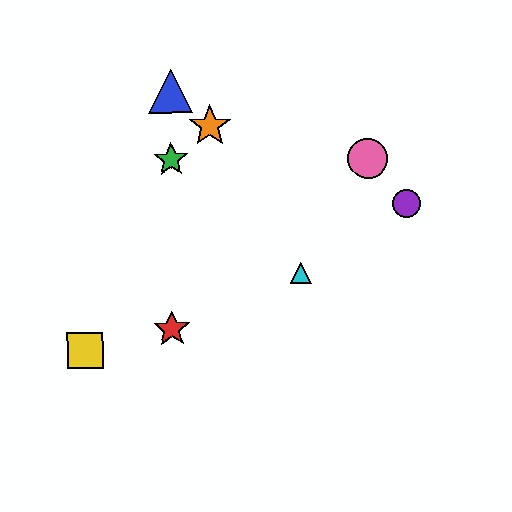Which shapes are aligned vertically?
The red star, the blue triangle, the green star are aligned vertically.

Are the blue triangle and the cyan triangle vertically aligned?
No, the blue triangle is at x≈171 and the cyan triangle is at x≈301.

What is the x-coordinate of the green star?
The green star is at x≈171.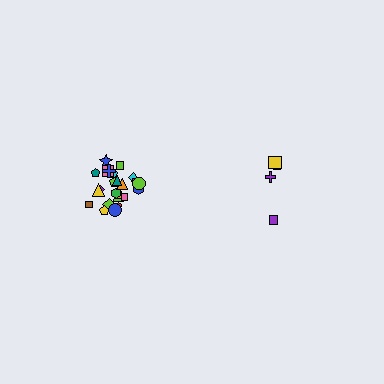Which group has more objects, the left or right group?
The left group.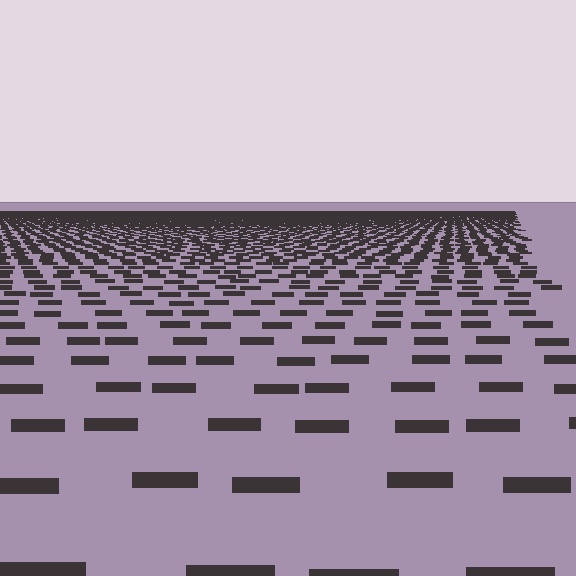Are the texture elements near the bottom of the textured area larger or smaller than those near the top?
Larger. Near the bottom, elements are closer to the viewer and appear at a bigger on-screen size.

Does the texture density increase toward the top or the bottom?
Density increases toward the top.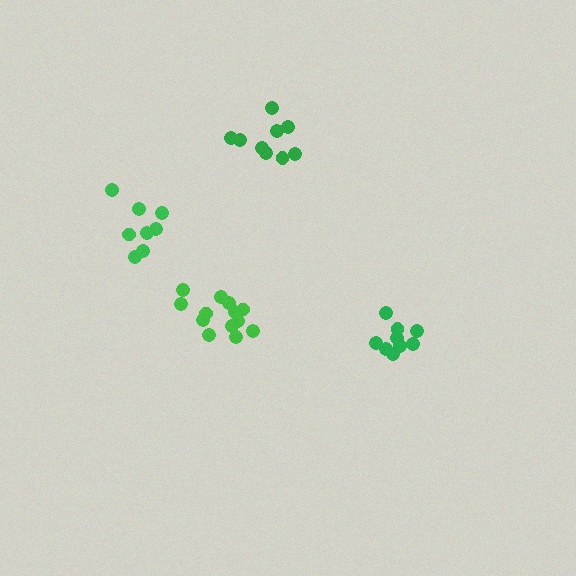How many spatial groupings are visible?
There are 4 spatial groupings.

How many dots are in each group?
Group 1: 9 dots, Group 2: 8 dots, Group 3: 13 dots, Group 4: 9 dots (39 total).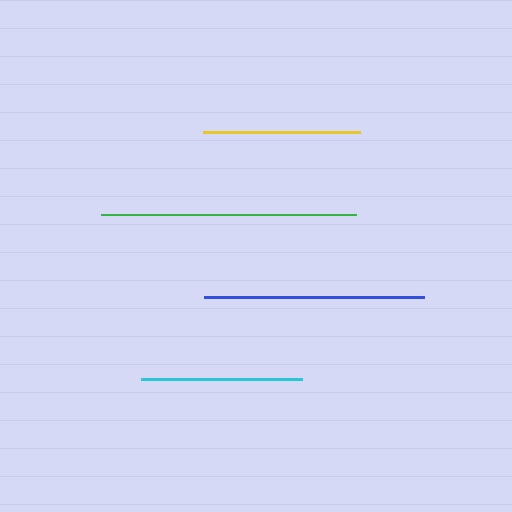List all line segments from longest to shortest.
From longest to shortest: green, blue, cyan, yellow.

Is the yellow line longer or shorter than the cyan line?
The cyan line is longer than the yellow line.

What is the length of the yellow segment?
The yellow segment is approximately 158 pixels long.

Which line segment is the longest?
The green line is the longest at approximately 256 pixels.